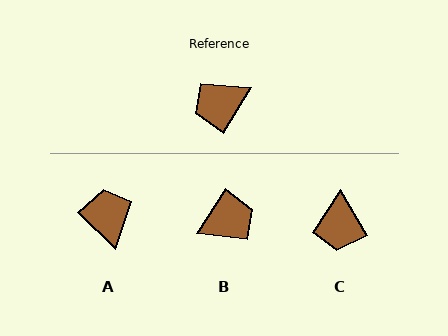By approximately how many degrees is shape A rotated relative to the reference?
Approximately 103 degrees clockwise.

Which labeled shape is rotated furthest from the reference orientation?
B, about 178 degrees away.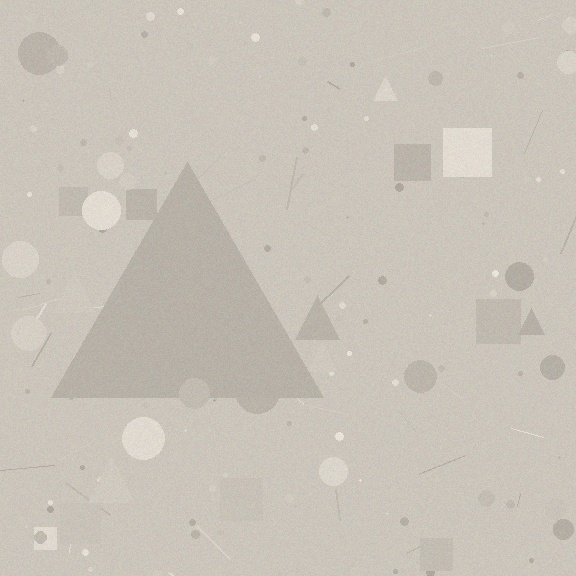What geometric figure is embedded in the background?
A triangle is embedded in the background.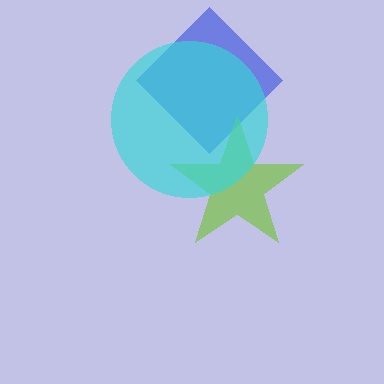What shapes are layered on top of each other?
The layered shapes are: a blue diamond, a lime star, a cyan circle.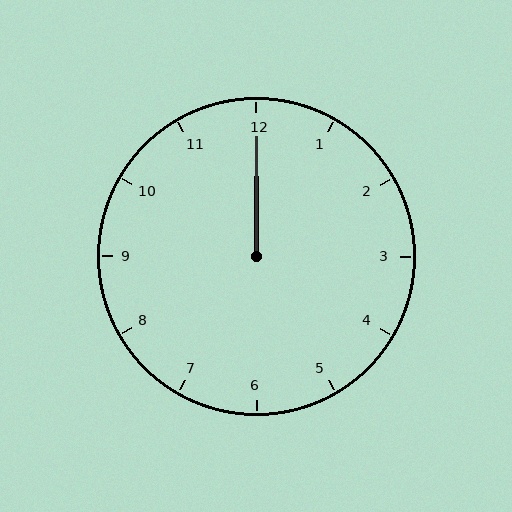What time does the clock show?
12:00.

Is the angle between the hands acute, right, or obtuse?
It is acute.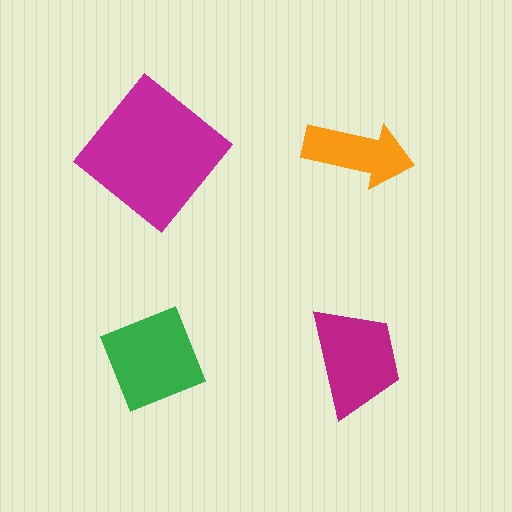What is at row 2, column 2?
A magenta trapezoid.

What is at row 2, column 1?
A green diamond.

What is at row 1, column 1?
A magenta diamond.